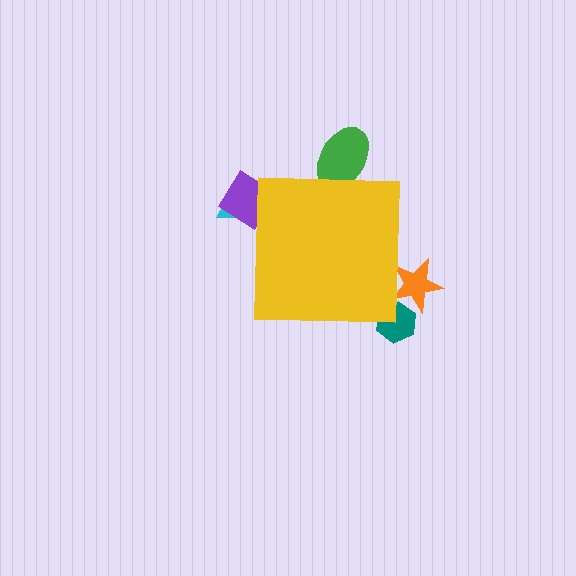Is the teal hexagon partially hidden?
Yes, the teal hexagon is partially hidden behind the yellow square.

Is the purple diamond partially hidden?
Yes, the purple diamond is partially hidden behind the yellow square.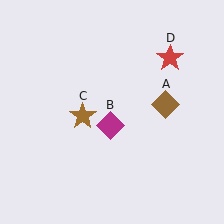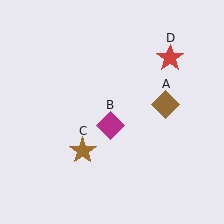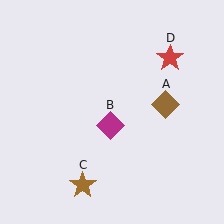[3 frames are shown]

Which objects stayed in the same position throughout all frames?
Brown diamond (object A) and magenta diamond (object B) and red star (object D) remained stationary.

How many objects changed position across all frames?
1 object changed position: brown star (object C).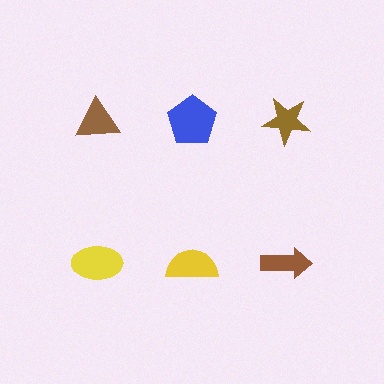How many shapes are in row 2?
3 shapes.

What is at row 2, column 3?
A brown arrow.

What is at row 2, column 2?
A yellow semicircle.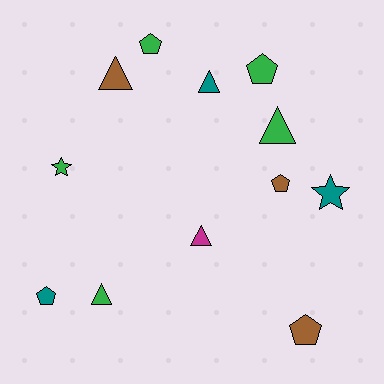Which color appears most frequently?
Green, with 5 objects.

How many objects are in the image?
There are 12 objects.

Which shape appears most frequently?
Pentagon, with 5 objects.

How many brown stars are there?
There are no brown stars.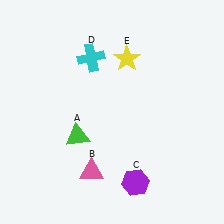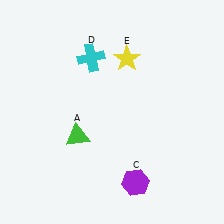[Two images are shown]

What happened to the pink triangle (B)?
The pink triangle (B) was removed in Image 2. It was in the bottom-left area of Image 1.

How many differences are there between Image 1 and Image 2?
There is 1 difference between the two images.